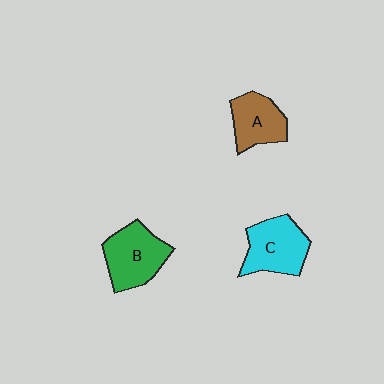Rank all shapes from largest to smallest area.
From largest to smallest: B (green), C (cyan), A (brown).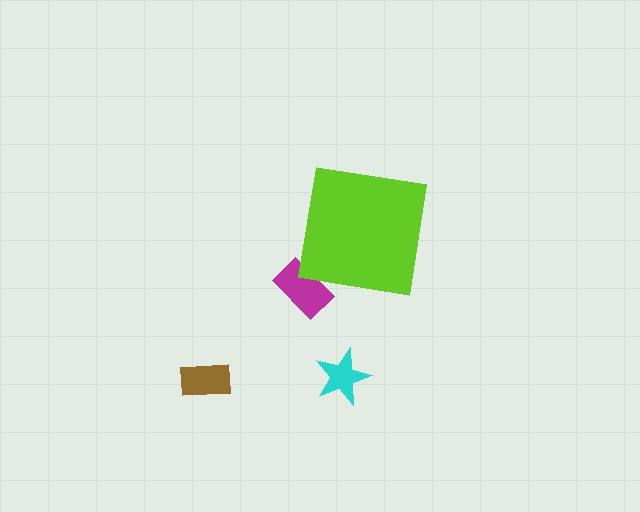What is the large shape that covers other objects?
A lime square.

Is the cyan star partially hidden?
No, the cyan star is fully visible.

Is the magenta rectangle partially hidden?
Yes, the magenta rectangle is partially hidden behind the lime square.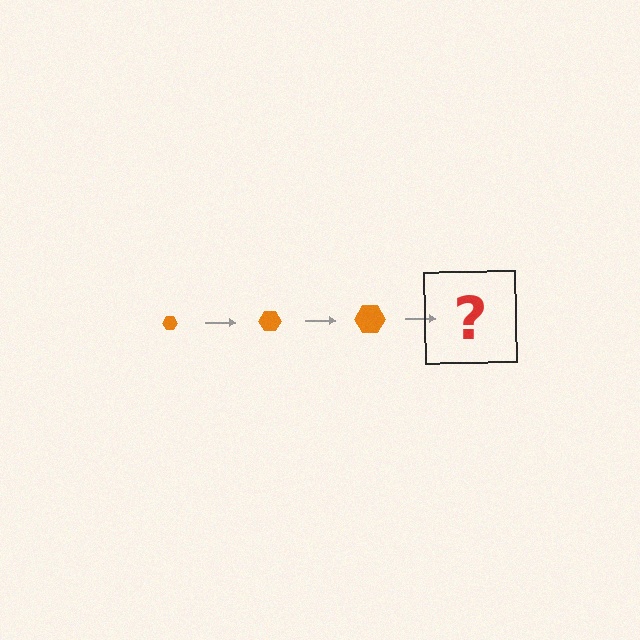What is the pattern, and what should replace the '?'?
The pattern is that the hexagon gets progressively larger each step. The '?' should be an orange hexagon, larger than the previous one.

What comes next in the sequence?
The next element should be an orange hexagon, larger than the previous one.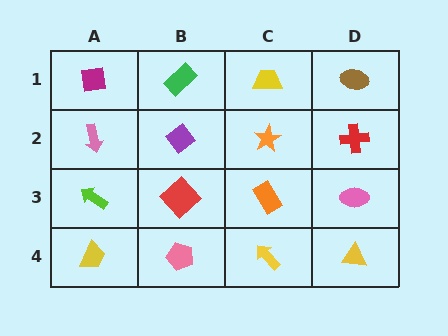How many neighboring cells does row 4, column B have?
3.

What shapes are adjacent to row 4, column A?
A lime arrow (row 3, column A), a pink pentagon (row 4, column B).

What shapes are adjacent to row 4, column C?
An orange rectangle (row 3, column C), a pink pentagon (row 4, column B), a yellow triangle (row 4, column D).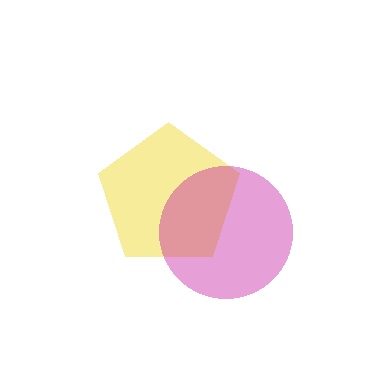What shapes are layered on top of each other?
The layered shapes are: a yellow pentagon, a magenta circle.